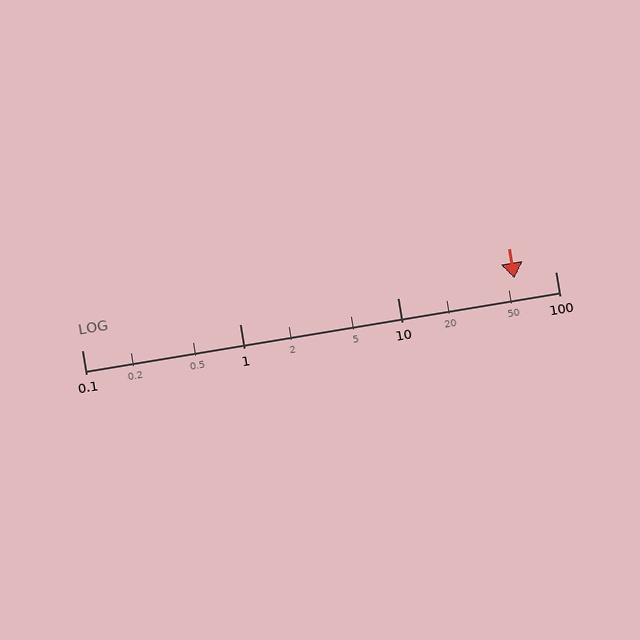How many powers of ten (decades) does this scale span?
The scale spans 3 decades, from 0.1 to 100.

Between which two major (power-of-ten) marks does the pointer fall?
The pointer is between 10 and 100.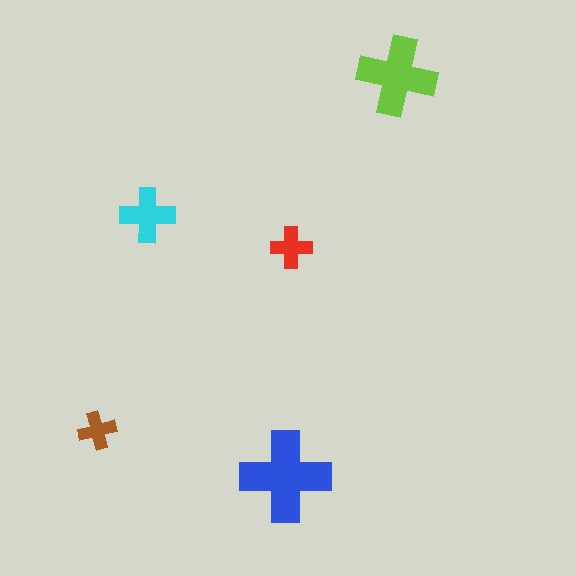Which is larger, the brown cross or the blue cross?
The blue one.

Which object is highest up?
The lime cross is topmost.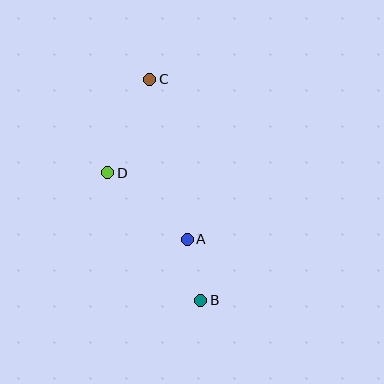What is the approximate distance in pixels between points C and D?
The distance between C and D is approximately 103 pixels.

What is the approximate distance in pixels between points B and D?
The distance between B and D is approximately 157 pixels.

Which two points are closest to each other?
Points A and B are closest to each other.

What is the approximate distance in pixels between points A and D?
The distance between A and D is approximately 104 pixels.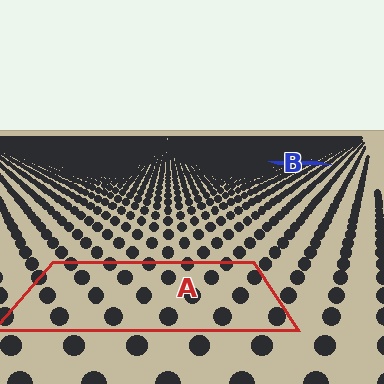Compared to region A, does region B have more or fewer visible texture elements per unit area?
Region B has more texture elements per unit area — they are packed more densely because it is farther away.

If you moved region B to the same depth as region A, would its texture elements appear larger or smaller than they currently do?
They would appear larger. At a closer depth, the same texture elements are projected at a bigger on-screen size.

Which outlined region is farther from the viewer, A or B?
Region B is farther from the viewer — the texture elements inside it appear smaller and more densely packed.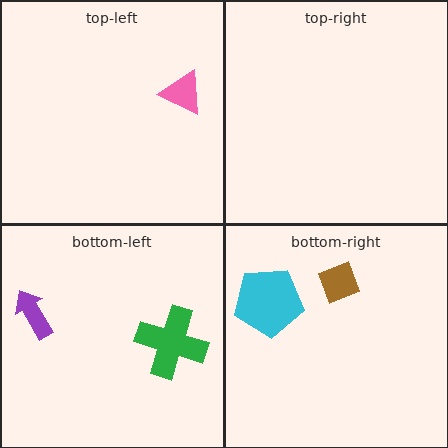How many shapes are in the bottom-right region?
2.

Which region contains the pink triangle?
The top-left region.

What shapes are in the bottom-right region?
The cyan pentagon, the brown diamond.